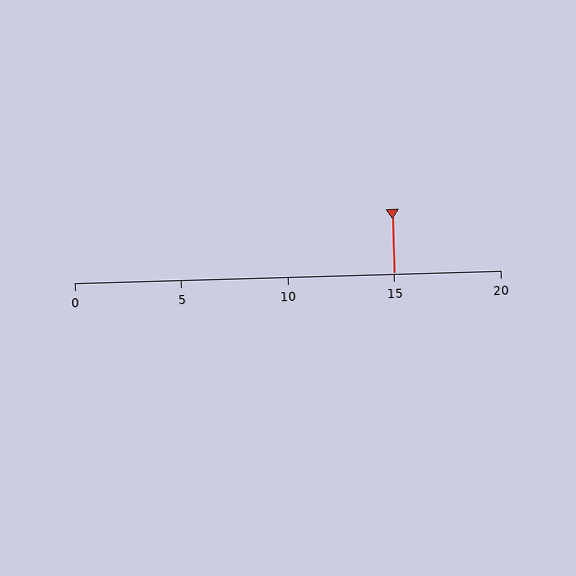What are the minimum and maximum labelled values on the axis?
The axis runs from 0 to 20.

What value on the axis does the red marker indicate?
The marker indicates approximately 15.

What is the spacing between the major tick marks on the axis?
The major ticks are spaced 5 apart.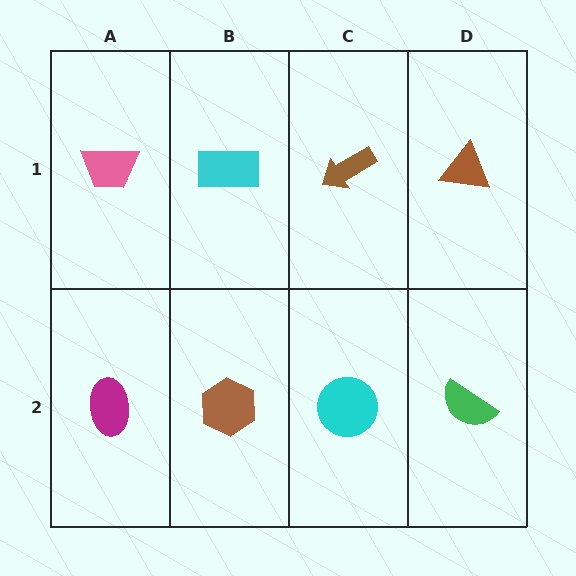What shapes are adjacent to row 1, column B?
A brown hexagon (row 2, column B), a pink trapezoid (row 1, column A), a brown arrow (row 1, column C).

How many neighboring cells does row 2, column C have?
3.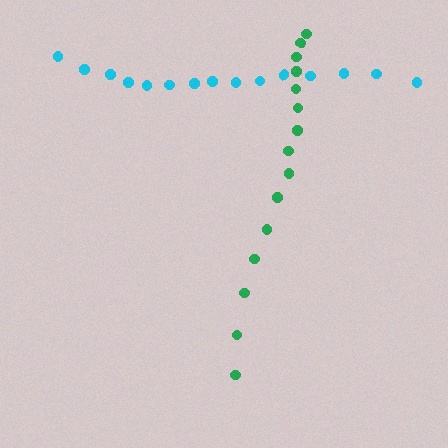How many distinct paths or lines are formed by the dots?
There are 2 distinct paths.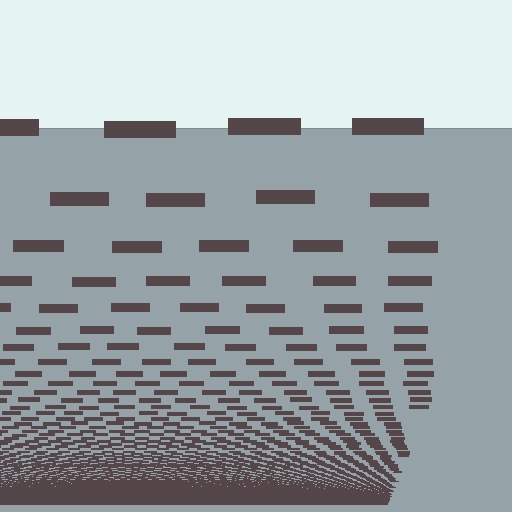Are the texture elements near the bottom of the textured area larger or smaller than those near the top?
Smaller. The gradient is inverted — elements near the bottom are smaller and denser.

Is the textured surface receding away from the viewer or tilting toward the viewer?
The surface appears to tilt toward the viewer. Texture elements get larger and sparser toward the top.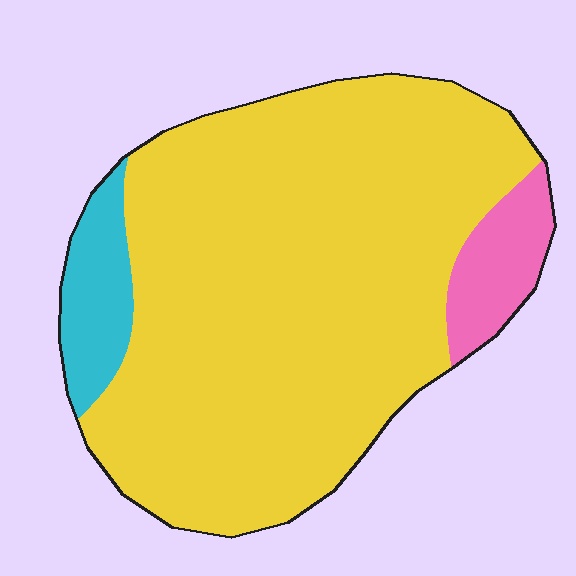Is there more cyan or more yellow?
Yellow.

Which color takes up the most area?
Yellow, at roughly 85%.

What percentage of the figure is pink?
Pink takes up less than a sixth of the figure.